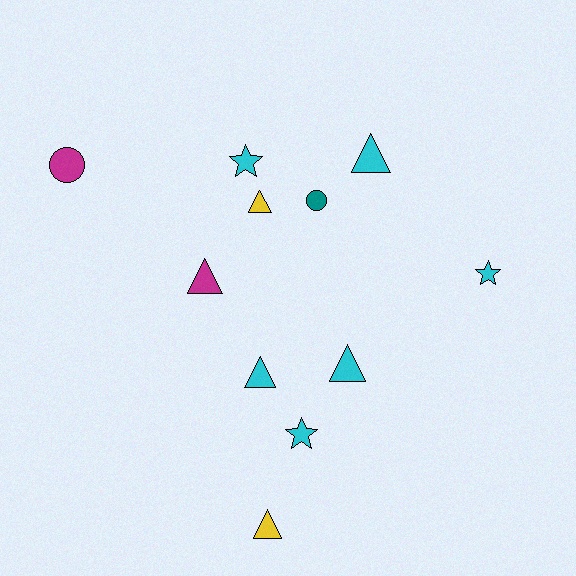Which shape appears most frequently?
Triangle, with 6 objects.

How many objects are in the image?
There are 11 objects.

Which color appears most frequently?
Cyan, with 6 objects.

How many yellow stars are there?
There are no yellow stars.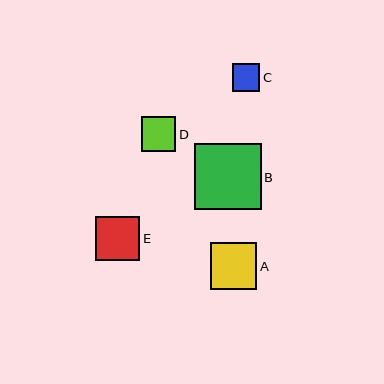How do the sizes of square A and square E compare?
Square A and square E are approximately the same size.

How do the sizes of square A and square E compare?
Square A and square E are approximately the same size.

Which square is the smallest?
Square C is the smallest with a size of approximately 27 pixels.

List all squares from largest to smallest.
From largest to smallest: B, A, E, D, C.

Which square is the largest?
Square B is the largest with a size of approximately 66 pixels.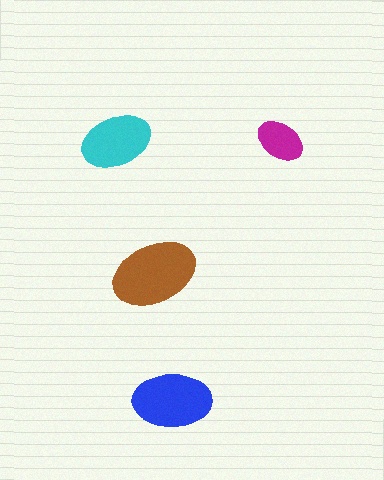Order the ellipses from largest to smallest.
the brown one, the blue one, the cyan one, the magenta one.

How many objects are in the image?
There are 4 objects in the image.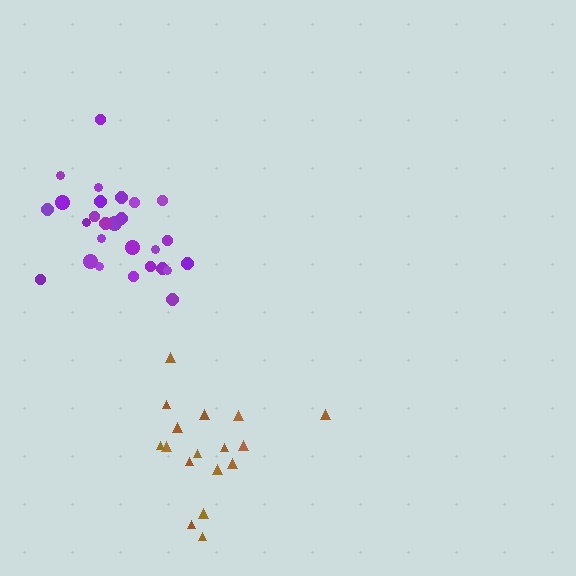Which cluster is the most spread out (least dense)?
Brown.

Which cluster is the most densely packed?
Purple.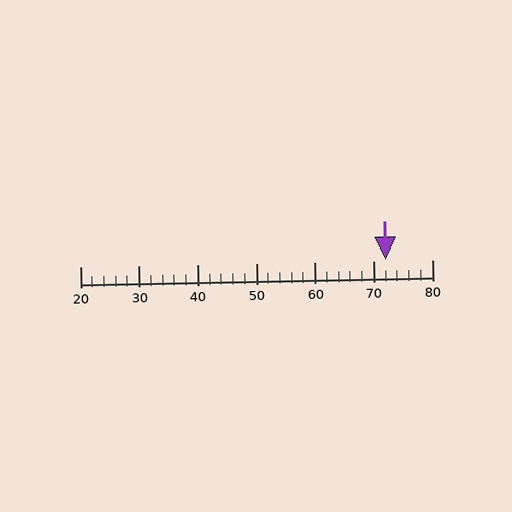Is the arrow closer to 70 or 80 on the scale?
The arrow is closer to 70.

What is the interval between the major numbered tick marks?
The major tick marks are spaced 10 units apart.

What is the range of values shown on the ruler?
The ruler shows values from 20 to 80.